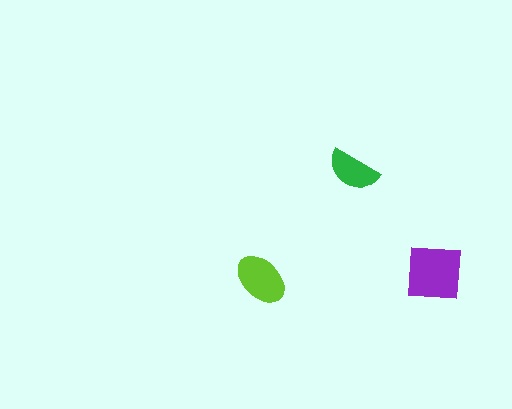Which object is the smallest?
The green semicircle.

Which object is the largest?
The purple square.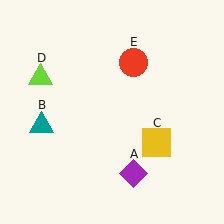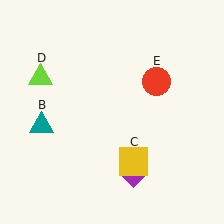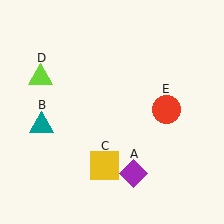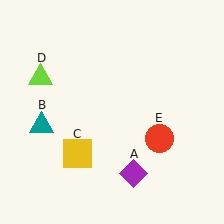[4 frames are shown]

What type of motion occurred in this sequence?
The yellow square (object C), red circle (object E) rotated clockwise around the center of the scene.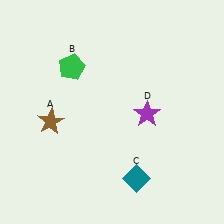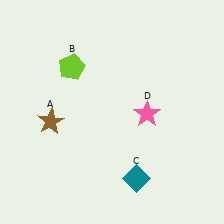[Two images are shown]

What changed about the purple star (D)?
In Image 1, D is purple. In Image 2, it changed to pink.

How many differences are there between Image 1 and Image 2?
There are 2 differences between the two images.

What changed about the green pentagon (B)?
In Image 1, B is green. In Image 2, it changed to lime.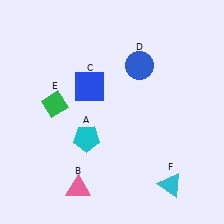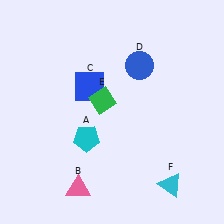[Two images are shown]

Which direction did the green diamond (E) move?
The green diamond (E) moved right.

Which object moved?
The green diamond (E) moved right.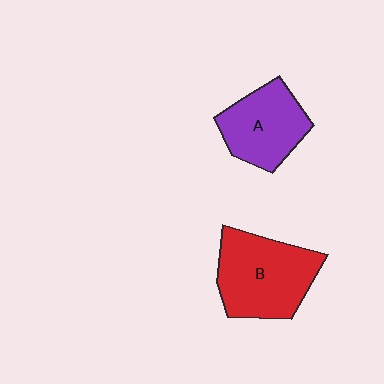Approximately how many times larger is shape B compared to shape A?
Approximately 1.3 times.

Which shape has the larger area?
Shape B (red).